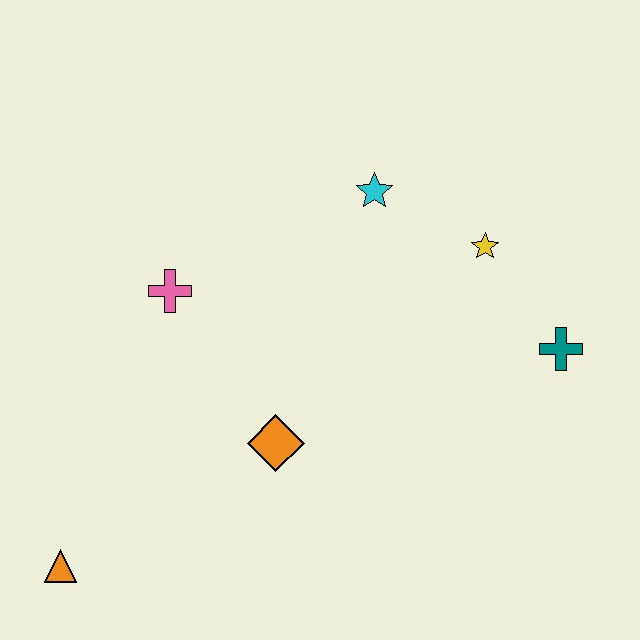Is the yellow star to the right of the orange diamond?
Yes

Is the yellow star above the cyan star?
No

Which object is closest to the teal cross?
The yellow star is closest to the teal cross.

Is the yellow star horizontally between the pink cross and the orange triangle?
No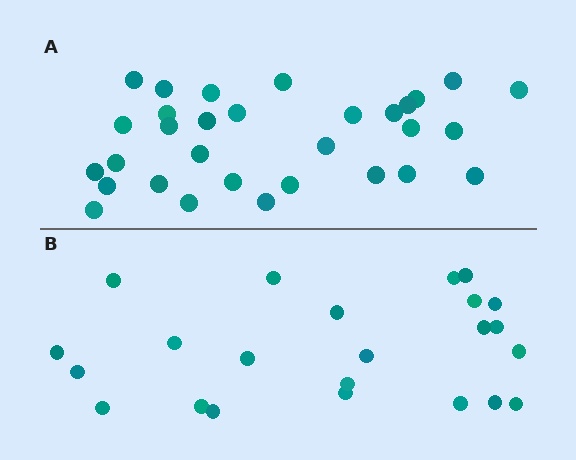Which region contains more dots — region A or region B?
Region A (the top region) has more dots.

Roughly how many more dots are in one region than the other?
Region A has roughly 8 or so more dots than region B.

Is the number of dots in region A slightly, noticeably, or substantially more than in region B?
Region A has noticeably more, but not dramatically so. The ratio is roughly 1.3 to 1.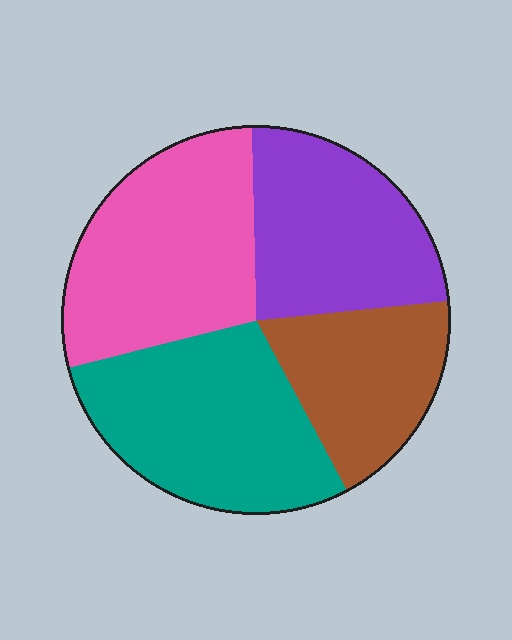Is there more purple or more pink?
Pink.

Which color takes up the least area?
Brown, at roughly 20%.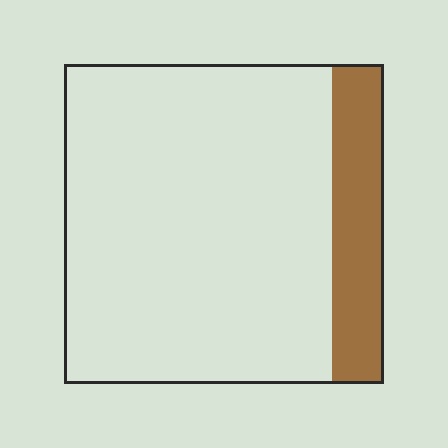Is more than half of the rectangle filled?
No.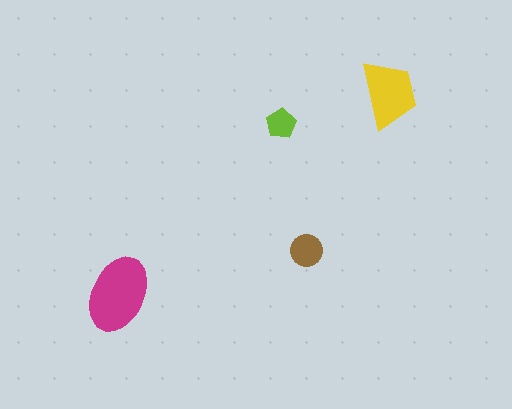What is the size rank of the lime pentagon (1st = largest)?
4th.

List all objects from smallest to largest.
The lime pentagon, the brown circle, the yellow trapezoid, the magenta ellipse.